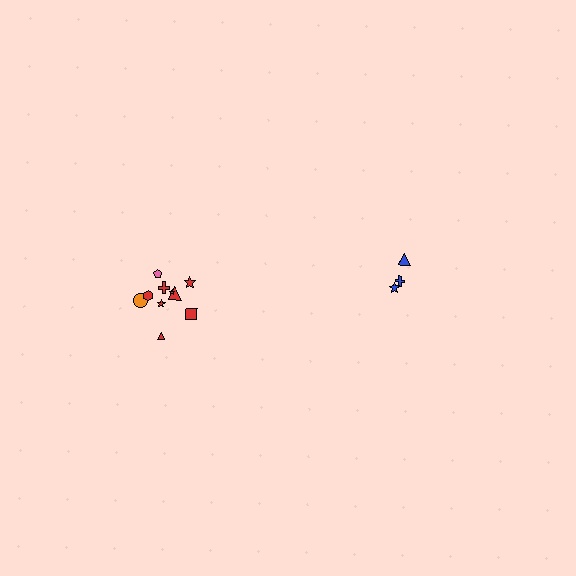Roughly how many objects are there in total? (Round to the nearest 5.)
Roughly 15 objects in total.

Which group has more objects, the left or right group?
The left group.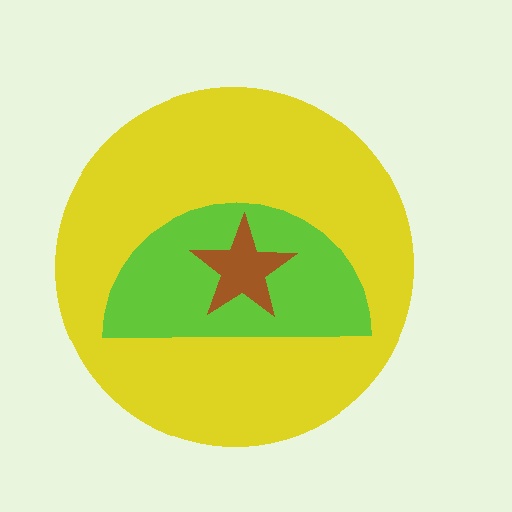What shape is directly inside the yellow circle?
The lime semicircle.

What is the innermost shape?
The brown star.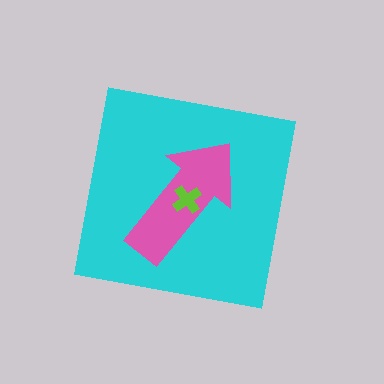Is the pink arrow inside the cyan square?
Yes.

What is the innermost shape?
The lime cross.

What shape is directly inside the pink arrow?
The lime cross.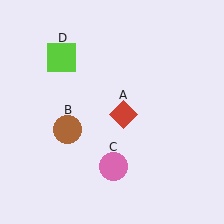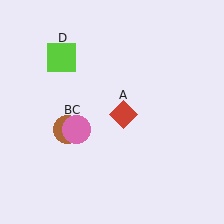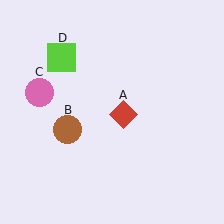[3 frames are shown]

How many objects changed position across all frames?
1 object changed position: pink circle (object C).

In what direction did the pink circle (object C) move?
The pink circle (object C) moved up and to the left.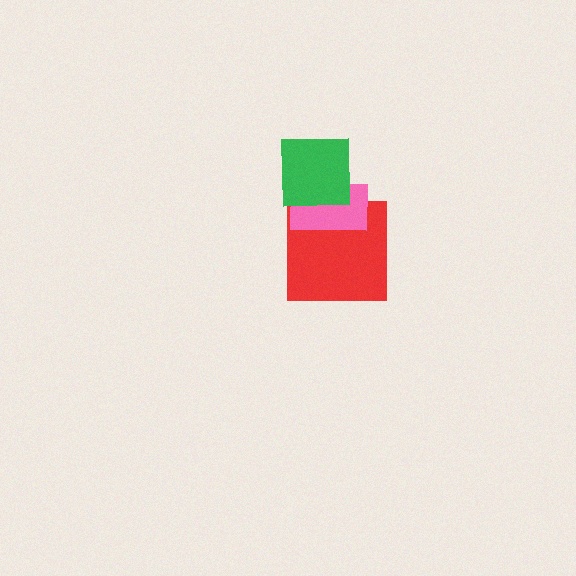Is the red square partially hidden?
Yes, it is partially covered by another shape.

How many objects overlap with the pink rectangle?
2 objects overlap with the pink rectangle.